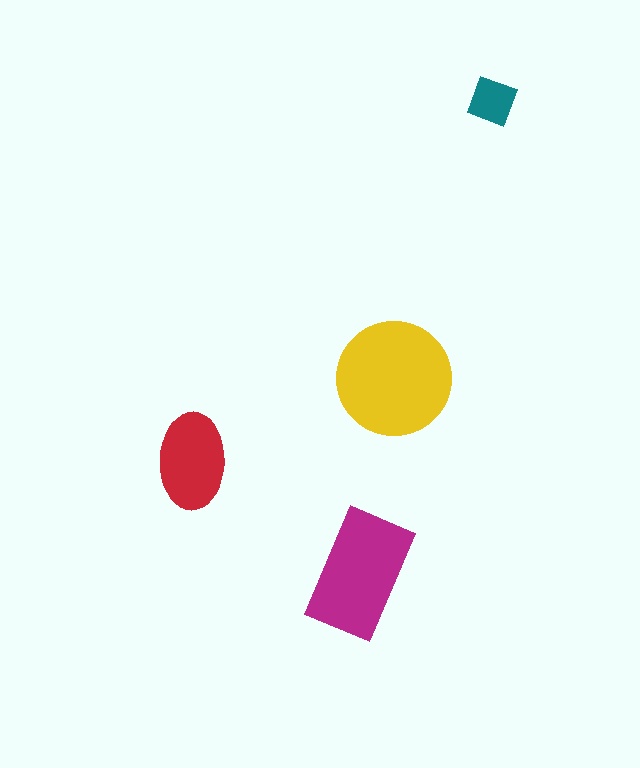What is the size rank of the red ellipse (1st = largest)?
3rd.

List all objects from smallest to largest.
The teal diamond, the red ellipse, the magenta rectangle, the yellow circle.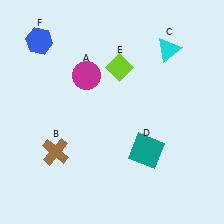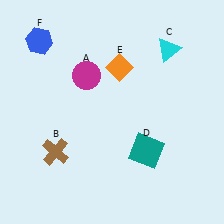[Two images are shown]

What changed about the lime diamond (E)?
In Image 1, E is lime. In Image 2, it changed to orange.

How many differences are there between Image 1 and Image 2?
There is 1 difference between the two images.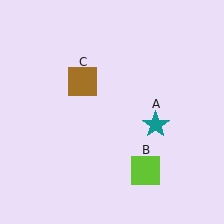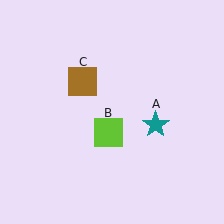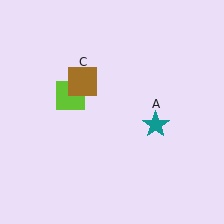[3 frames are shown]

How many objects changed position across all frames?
1 object changed position: lime square (object B).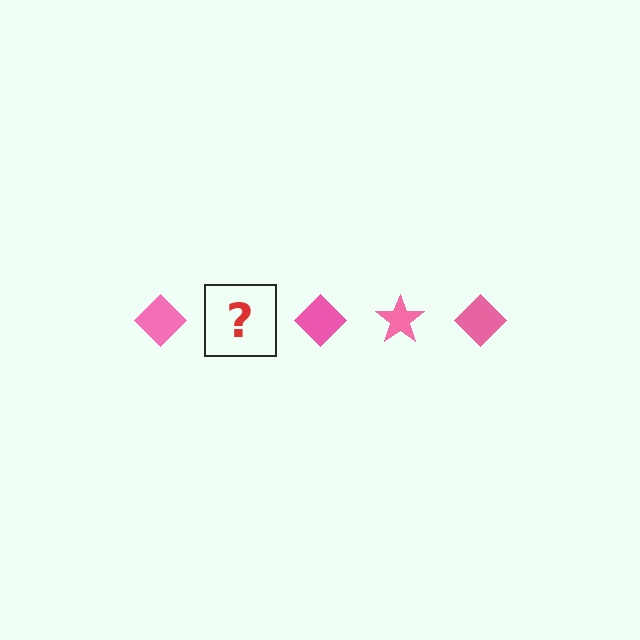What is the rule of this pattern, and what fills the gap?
The rule is that the pattern cycles through diamond, star shapes in pink. The gap should be filled with a pink star.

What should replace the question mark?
The question mark should be replaced with a pink star.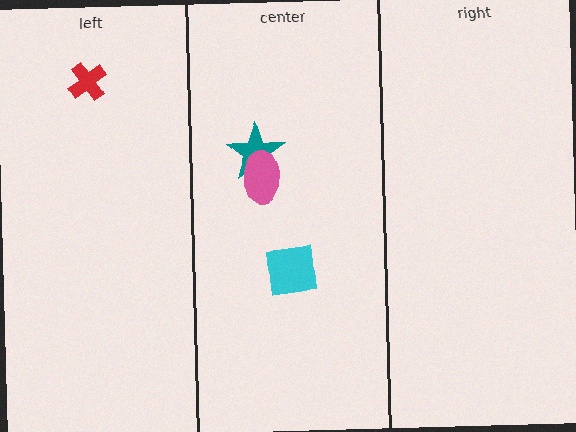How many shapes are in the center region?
3.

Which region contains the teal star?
The center region.